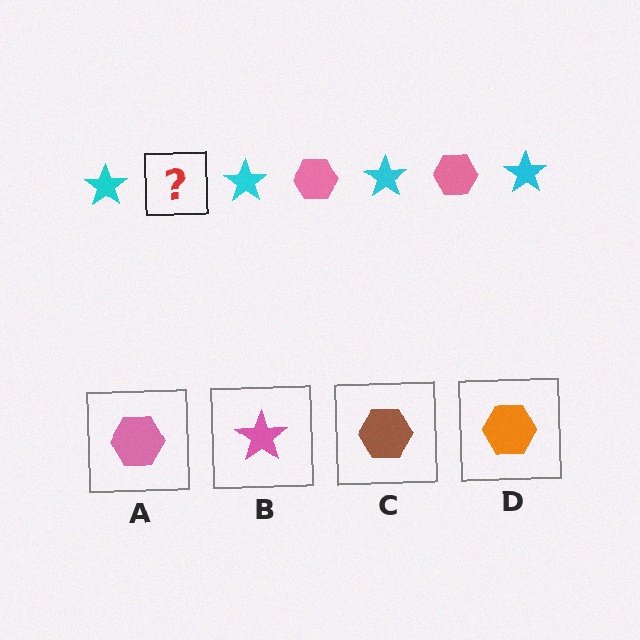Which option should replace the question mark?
Option A.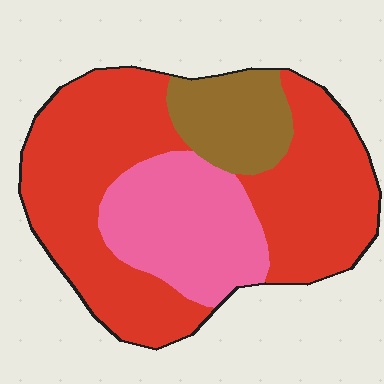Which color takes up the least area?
Brown, at roughly 15%.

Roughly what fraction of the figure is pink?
Pink takes up about one quarter (1/4) of the figure.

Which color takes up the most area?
Red, at roughly 60%.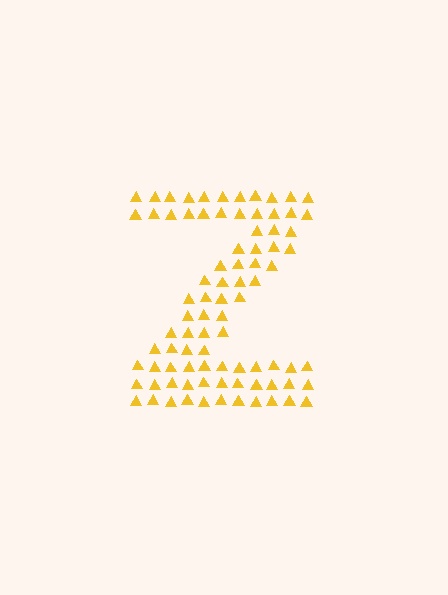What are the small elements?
The small elements are triangles.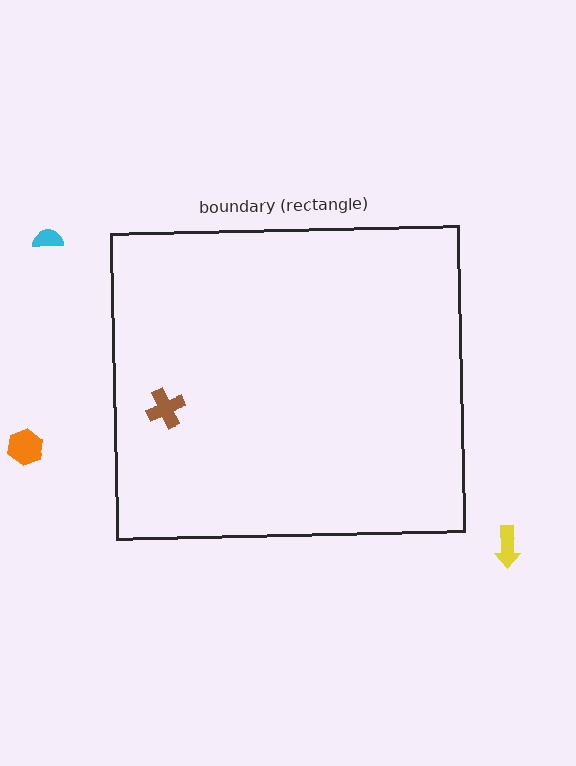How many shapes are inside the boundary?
1 inside, 3 outside.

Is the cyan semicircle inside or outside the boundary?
Outside.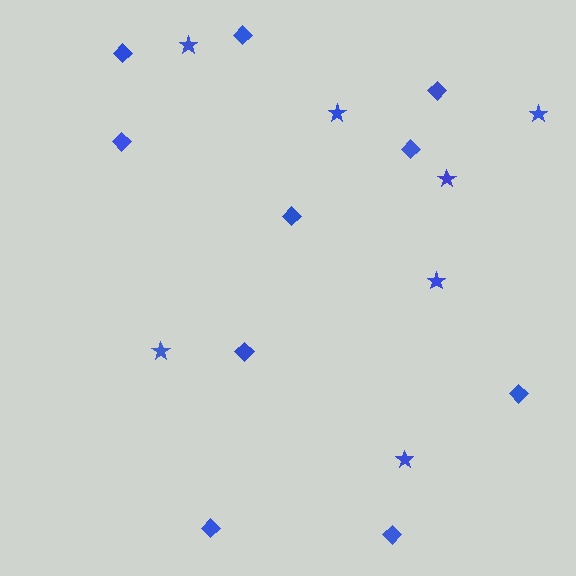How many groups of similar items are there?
There are 2 groups: one group of stars (7) and one group of diamonds (10).